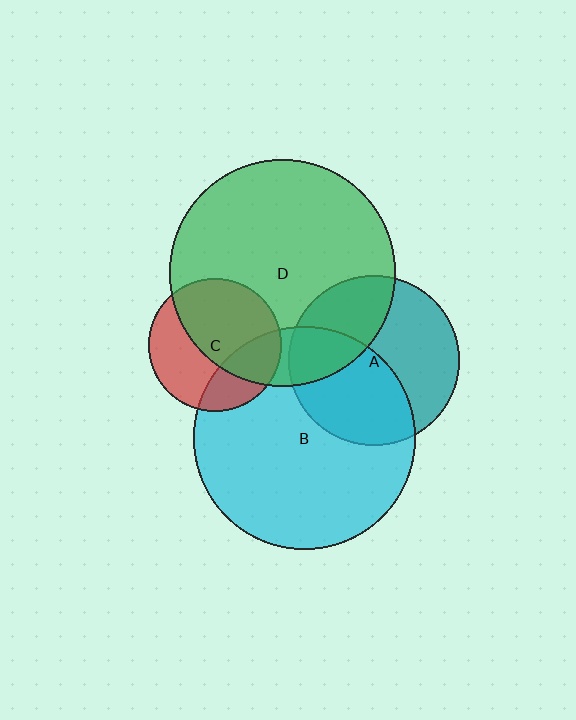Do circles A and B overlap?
Yes.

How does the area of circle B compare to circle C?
Approximately 2.8 times.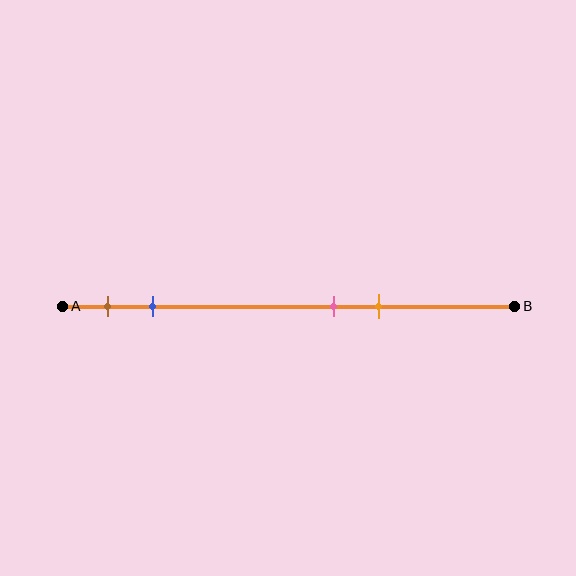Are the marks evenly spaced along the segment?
No, the marks are not evenly spaced.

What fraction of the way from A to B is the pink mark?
The pink mark is approximately 60% (0.6) of the way from A to B.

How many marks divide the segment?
There are 4 marks dividing the segment.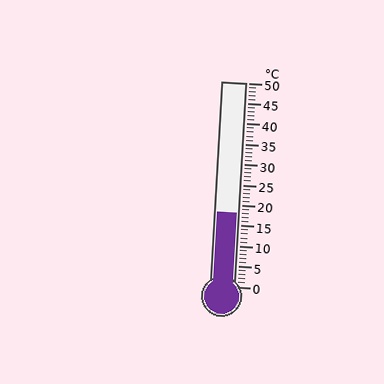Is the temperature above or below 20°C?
The temperature is below 20°C.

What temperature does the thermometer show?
The thermometer shows approximately 18°C.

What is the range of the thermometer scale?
The thermometer scale ranges from 0°C to 50°C.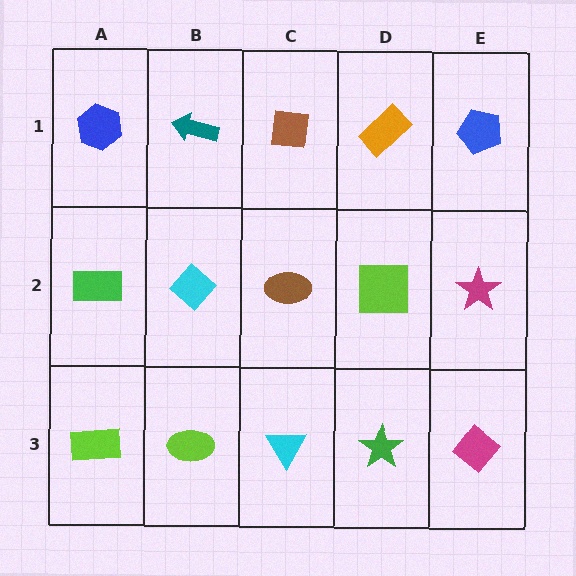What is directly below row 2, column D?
A green star.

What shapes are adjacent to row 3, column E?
A magenta star (row 2, column E), a green star (row 3, column D).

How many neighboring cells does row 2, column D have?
4.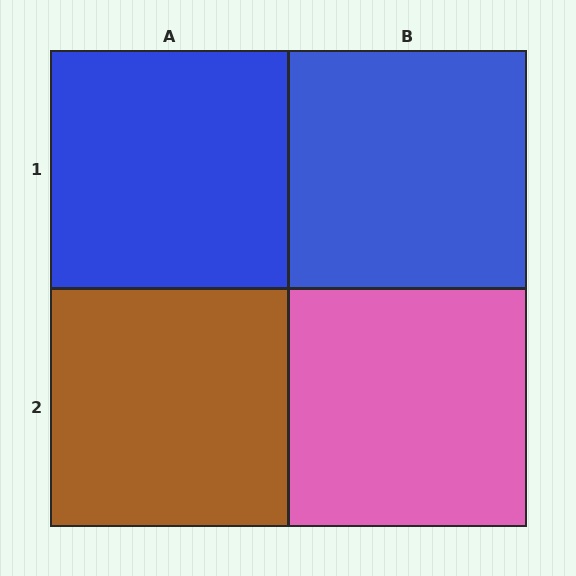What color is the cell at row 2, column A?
Brown.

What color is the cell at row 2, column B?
Pink.